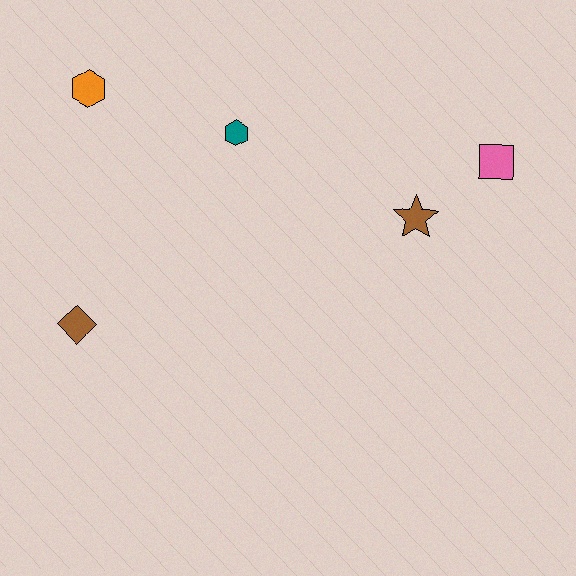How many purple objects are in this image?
There are no purple objects.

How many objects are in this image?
There are 5 objects.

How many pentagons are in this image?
There are no pentagons.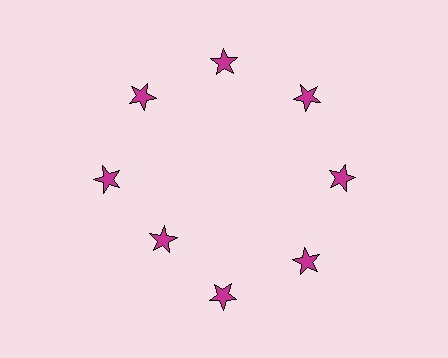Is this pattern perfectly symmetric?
No. The 8 magenta stars are arranged in a ring, but one element near the 8 o'clock position is pulled inward toward the center, breaking the 8-fold rotational symmetry.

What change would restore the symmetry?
The symmetry would be restored by moving it outward, back onto the ring so that all 8 stars sit at equal angles and equal distance from the center.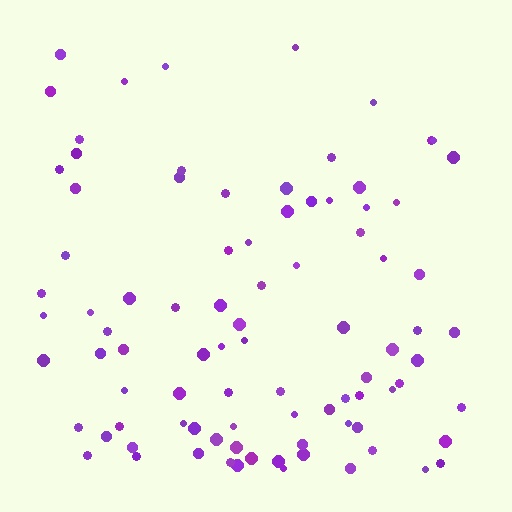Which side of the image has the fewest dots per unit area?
The top.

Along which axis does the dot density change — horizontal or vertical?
Vertical.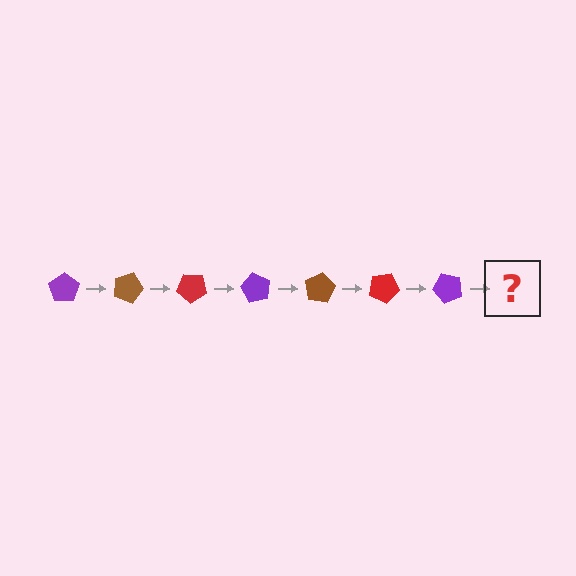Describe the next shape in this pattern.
It should be a brown pentagon, rotated 140 degrees from the start.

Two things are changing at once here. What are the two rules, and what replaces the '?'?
The two rules are that it rotates 20 degrees each step and the color cycles through purple, brown, and red. The '?' should be a brown pentagon, rotated 140 degrees from the start.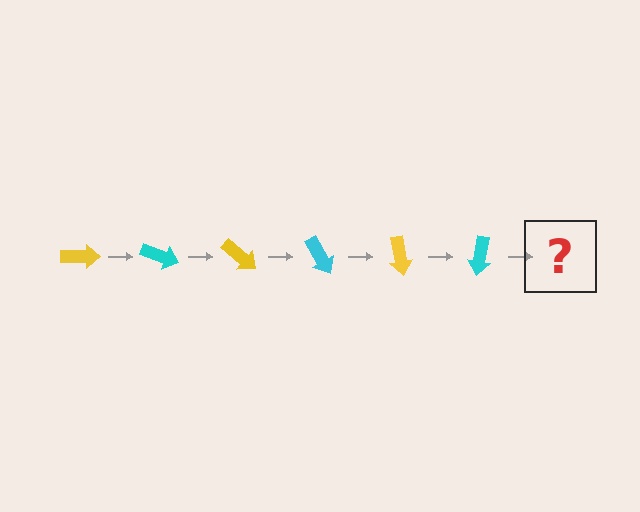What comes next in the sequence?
The next element should be a yellow arrow, rotated 120 degrees from the start.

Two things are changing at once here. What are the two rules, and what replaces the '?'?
The two rules are that it rotates 20 degrees each step and the color cycles through yellow and cyan. The '?' should be a yellow arrow, rotated 120 degrees from the start.